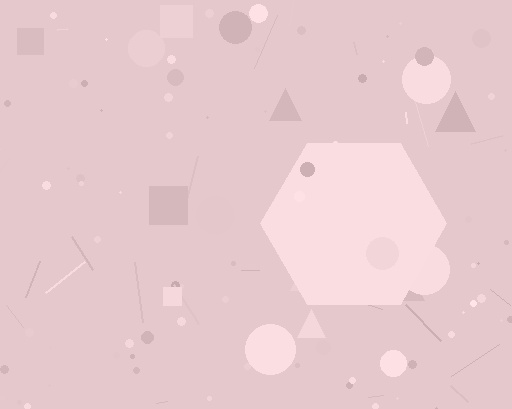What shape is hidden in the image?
A hexagon is hidden in the image.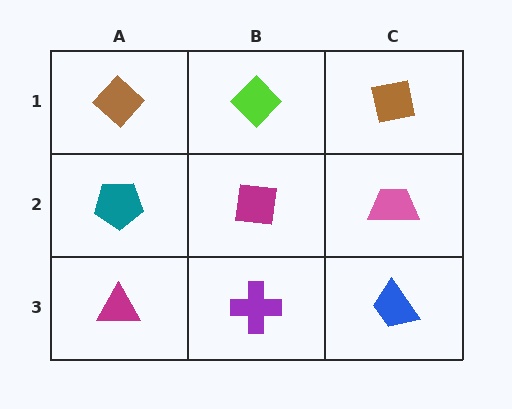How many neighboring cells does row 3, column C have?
2.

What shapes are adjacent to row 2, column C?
A brown square (row 1, column C), a blue trapezoid (row 3, column C), a magenta square (row 2, column B).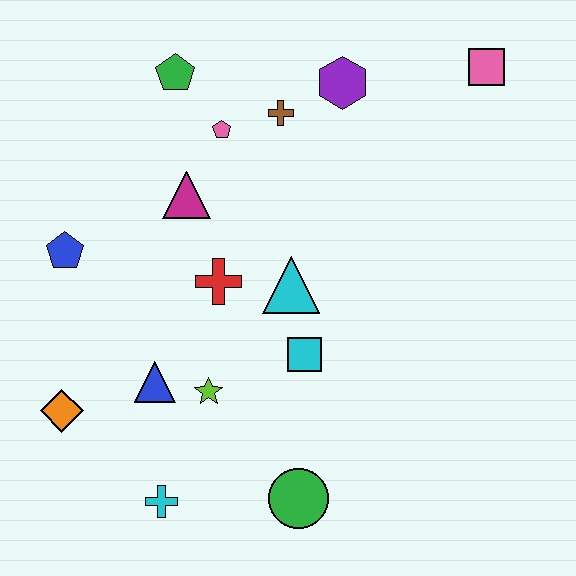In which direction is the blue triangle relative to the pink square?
The blue triangle is to the left of the pink square.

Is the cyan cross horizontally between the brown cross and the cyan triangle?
No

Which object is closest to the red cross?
The cyan triangle is closest to the red cross.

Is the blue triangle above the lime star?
Yes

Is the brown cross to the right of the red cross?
Yes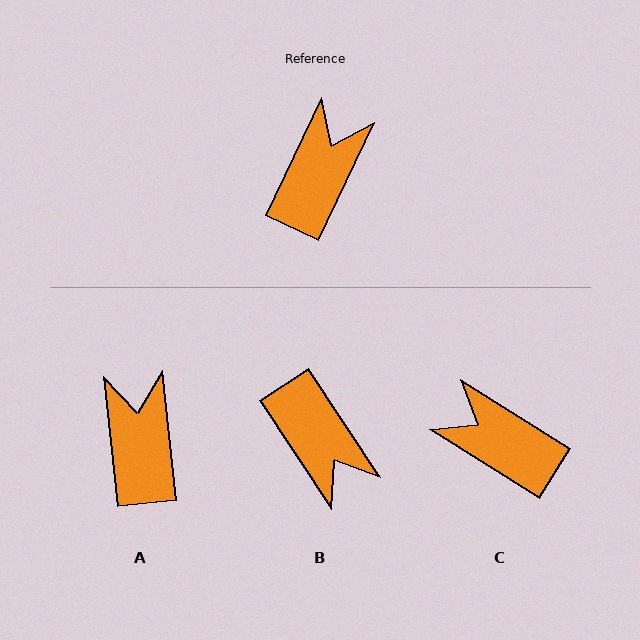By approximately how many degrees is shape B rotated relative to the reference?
Approximately 122 degrees clockwise.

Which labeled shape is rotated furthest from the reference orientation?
B, about 122 degrees away.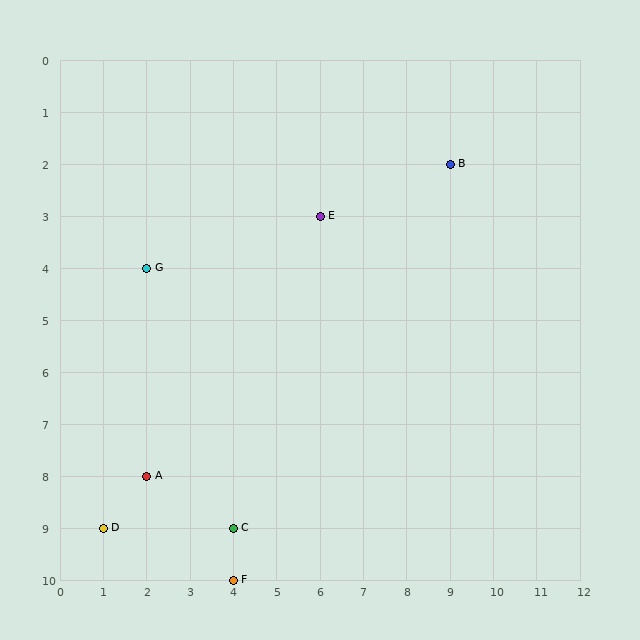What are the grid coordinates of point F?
Point F is at grid coordinates (4, 10).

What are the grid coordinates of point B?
Point B is at grid coordinates (9, 2).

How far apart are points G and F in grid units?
Points G and F are 2 columns and 6 rows apart (about 6.3 grid units diagonally).